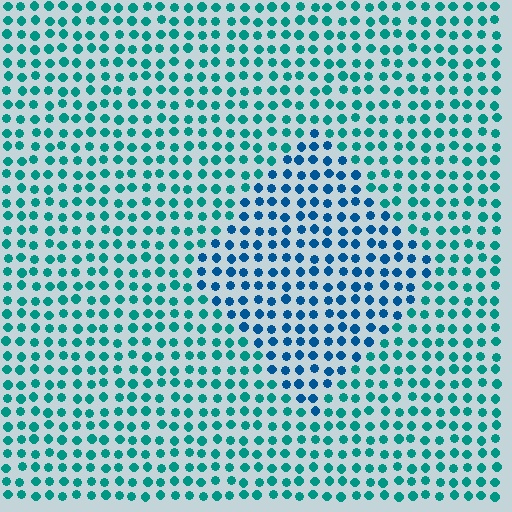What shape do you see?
I see a diamond.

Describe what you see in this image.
The image is filled with small teal elements in a uniform arrangement. A diamond-shaped region is visible where the elements are tinted to a slightly different hue, forming a subtle color boundary.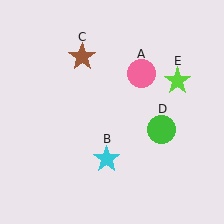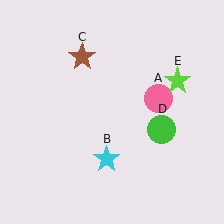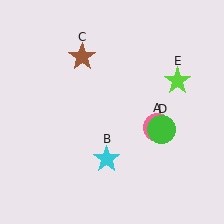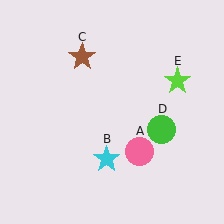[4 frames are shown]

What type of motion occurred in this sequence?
The pink circle (object A) rotated clockwise around the center of the scene.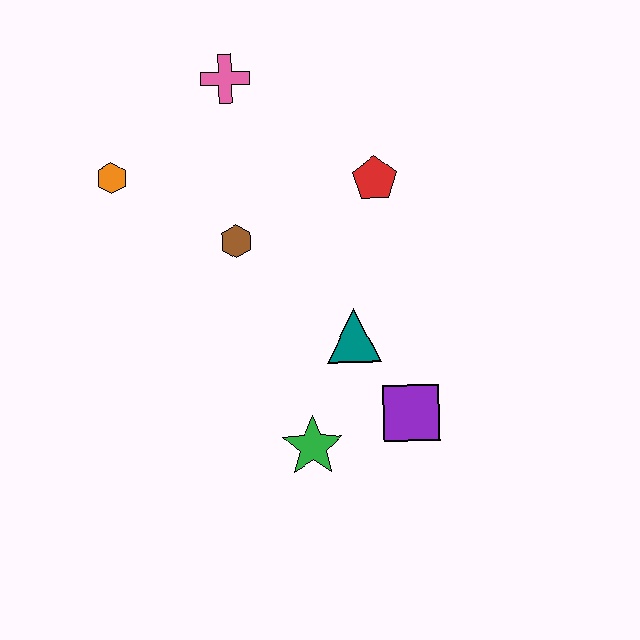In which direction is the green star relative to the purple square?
The green star is to the left of the purple square.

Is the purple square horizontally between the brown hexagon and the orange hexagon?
No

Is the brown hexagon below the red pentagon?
Yes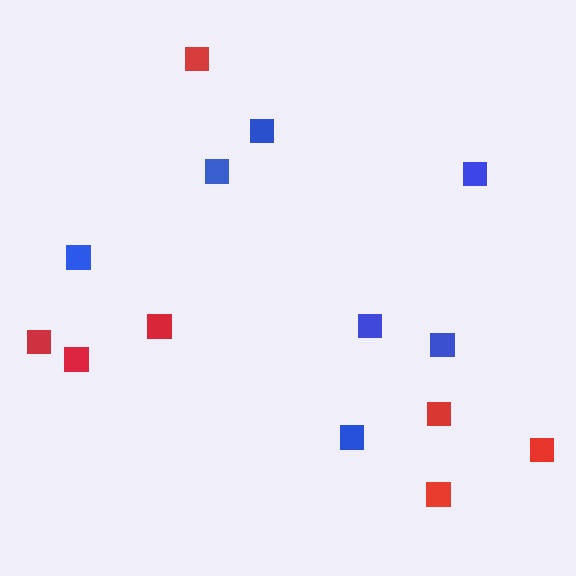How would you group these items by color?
There are 2 groups: one group of blue squares (7) and one group of red squares (7).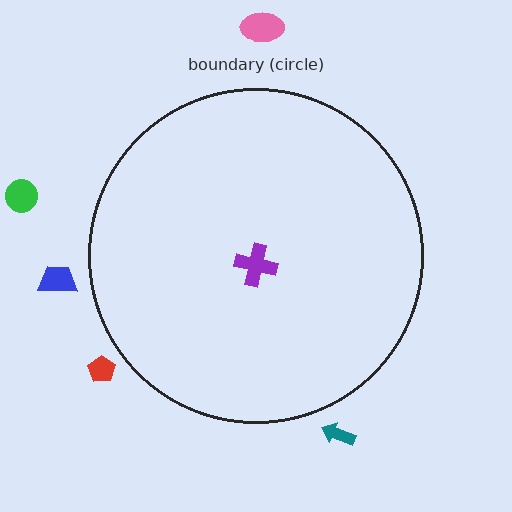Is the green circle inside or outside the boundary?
Outside.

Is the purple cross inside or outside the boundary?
Inside.